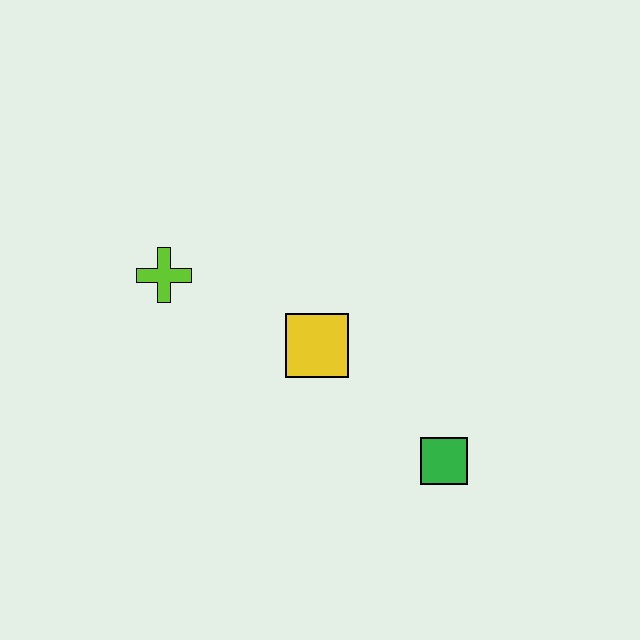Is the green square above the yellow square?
No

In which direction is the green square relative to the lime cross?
The green square is to the right of the lime cross.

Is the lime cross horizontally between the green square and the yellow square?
No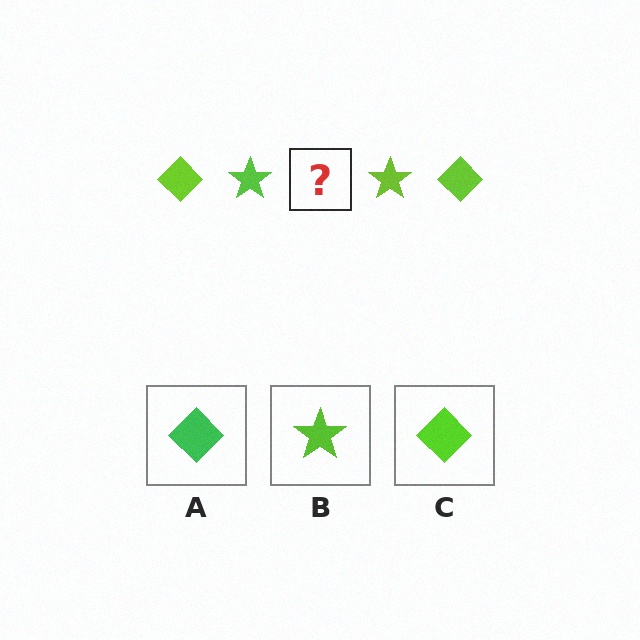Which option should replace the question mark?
Option C.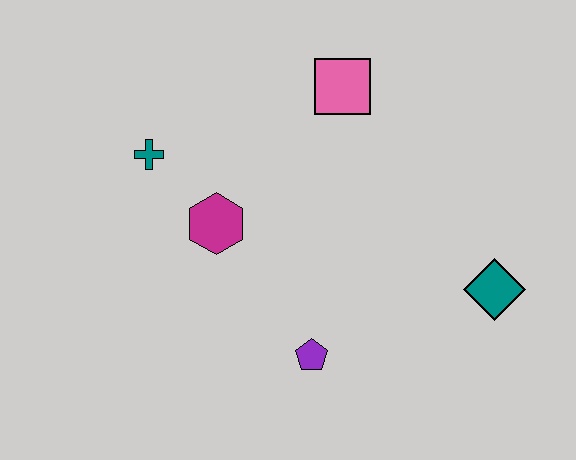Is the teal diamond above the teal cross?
No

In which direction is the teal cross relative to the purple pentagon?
The teal cross is above the purple pentagon.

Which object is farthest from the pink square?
The purple pentagon is farthest from the pink square.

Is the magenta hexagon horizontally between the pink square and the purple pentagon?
No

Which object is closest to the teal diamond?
The purple pentagon is closest to the teal diamond.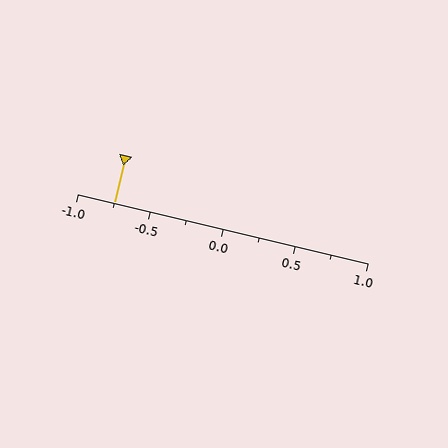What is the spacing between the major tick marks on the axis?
The major ticks are spaced 0.5 apart.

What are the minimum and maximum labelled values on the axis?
The axis runs from -1.0 to 1.0.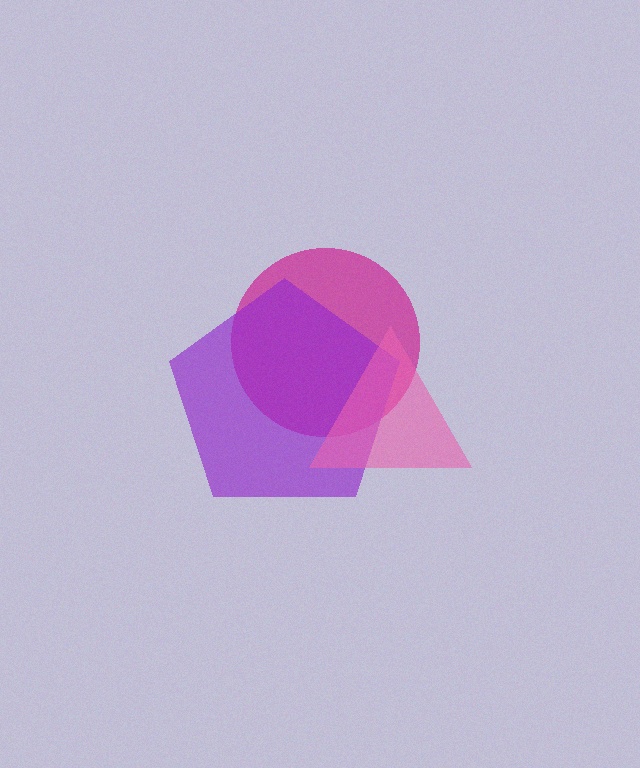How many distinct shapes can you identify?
There are 3 distinct shapes: a magenta circle, a purple pentagon, a pink triangle.